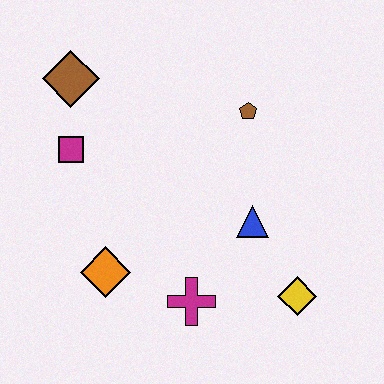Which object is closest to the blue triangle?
The yellow diamond is closest to the blue triangle.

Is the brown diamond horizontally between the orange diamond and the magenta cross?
No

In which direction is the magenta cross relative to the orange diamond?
The magenta cross is to the right of the orange diamond.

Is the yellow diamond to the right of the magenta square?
Yes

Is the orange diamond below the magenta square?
Yes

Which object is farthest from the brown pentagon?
The orange diamond is farthest from the brown pentagon.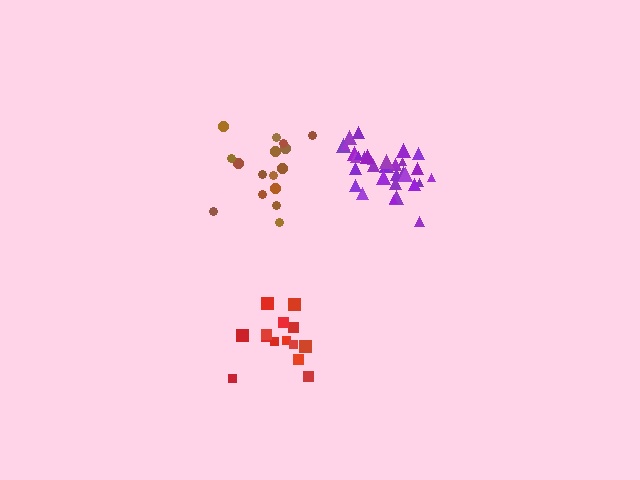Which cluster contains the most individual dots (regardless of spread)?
Purple (32).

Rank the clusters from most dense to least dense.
purple, red, brown.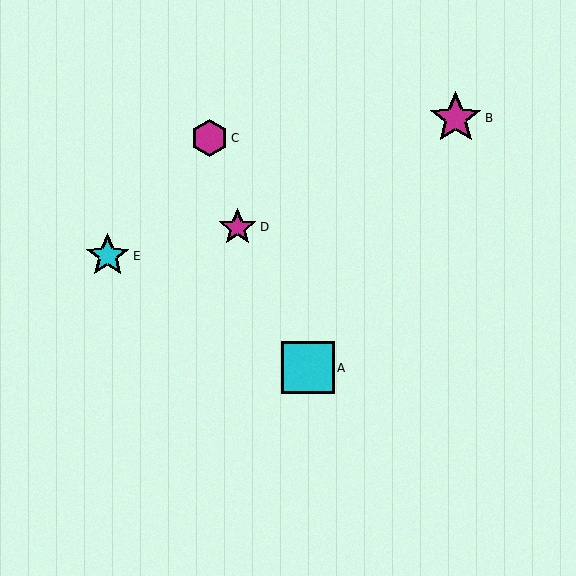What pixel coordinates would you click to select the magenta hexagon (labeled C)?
Click at (209, 138) to select the magenta hexagon C.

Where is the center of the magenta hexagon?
The center of the magenta hexagon is at (209, 138).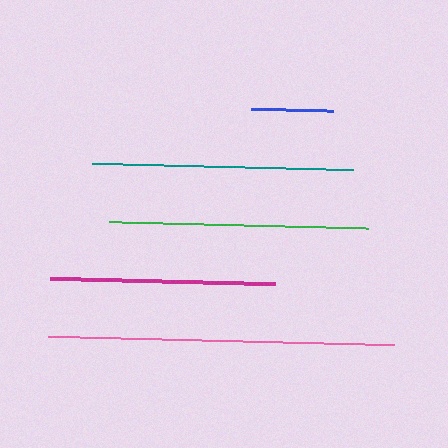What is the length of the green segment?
The green segment is approximately 259 pixels long.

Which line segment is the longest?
The pink line is the longest at approximately 345 pixels.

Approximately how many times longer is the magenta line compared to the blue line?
The magenta line is approximately 2.8 times the length of the blue line.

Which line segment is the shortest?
The blue line is the shortest at approximately 82 pixels.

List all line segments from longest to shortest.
From longest to shortest: pink, teal, green, magenta, blue.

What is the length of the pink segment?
The pink segment is approximately 345 pixels long.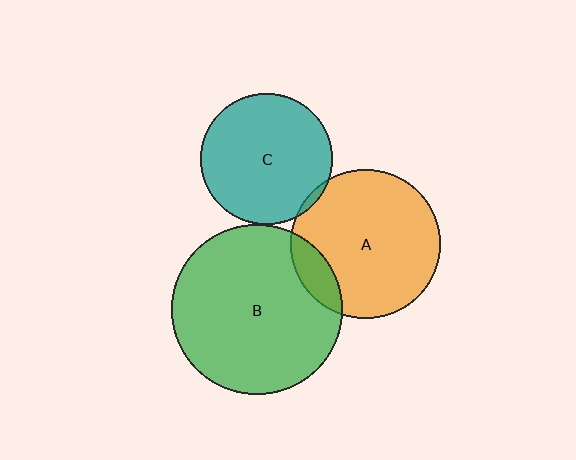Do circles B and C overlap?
Yes.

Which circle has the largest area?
Circle B (green).